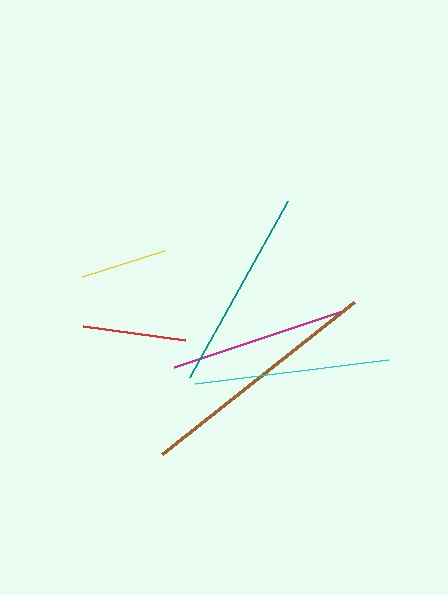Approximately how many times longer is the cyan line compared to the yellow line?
The cyan line is approximately 2.3 times the length of the yellow line.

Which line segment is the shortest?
The yellow line is the shortest at approximately 86 pixels.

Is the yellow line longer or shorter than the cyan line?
The cyan line is longer than the yellow line.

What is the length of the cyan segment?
The cyan segment is approximately 194 pixels long.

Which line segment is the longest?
The brown line is the longest at approximately 245 pixels.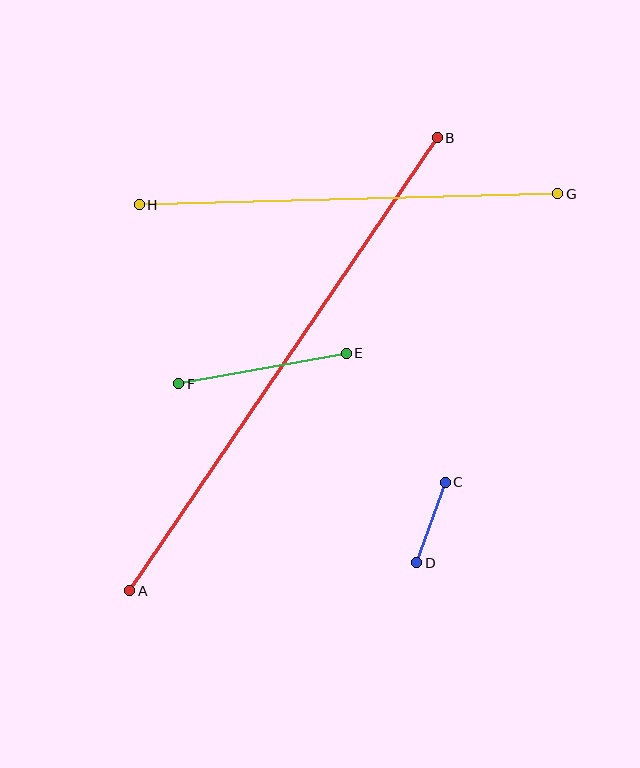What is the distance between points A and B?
The distance is approximately 547 pixels.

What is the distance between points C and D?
The distance is approximately 86 pixels.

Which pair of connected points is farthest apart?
Points A and B are farthest apart.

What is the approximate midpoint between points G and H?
The midpoint is at approximately (348, 199) pixels.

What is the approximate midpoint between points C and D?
The midpoint is at approximately (431, 523) pixels.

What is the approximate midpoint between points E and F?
The midpoint is at approximately (263, 369) pixels.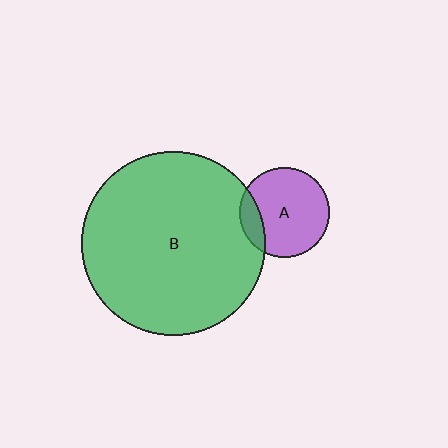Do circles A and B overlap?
Yes.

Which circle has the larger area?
Circle B (green).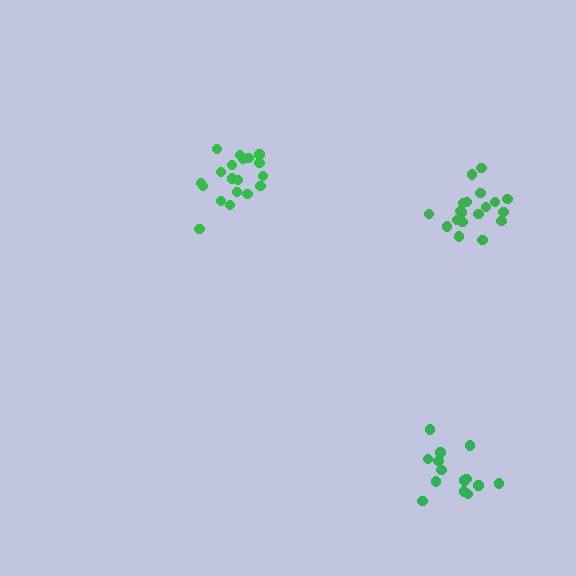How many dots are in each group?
Group 1: 19 dots, Group 2: 14 dots, Group 3: 19 dots (52 total).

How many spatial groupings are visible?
There are 3 spatial groupings.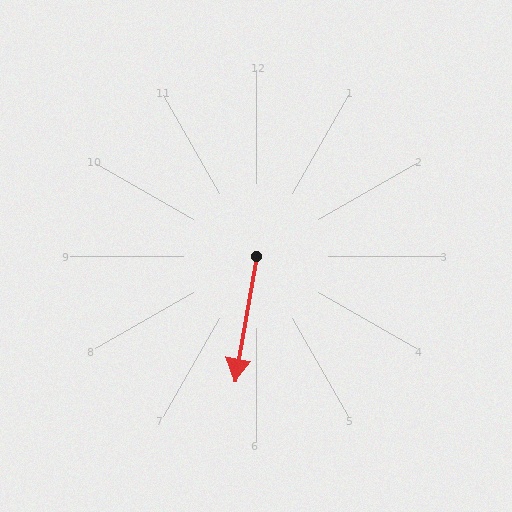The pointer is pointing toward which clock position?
Roughly 6 o'clock.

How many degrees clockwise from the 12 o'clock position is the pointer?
Approximately 190 degrees.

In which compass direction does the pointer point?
South.